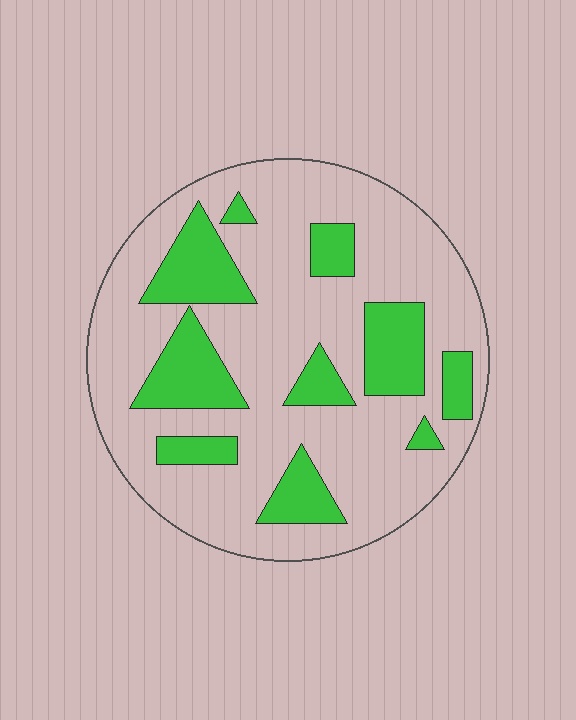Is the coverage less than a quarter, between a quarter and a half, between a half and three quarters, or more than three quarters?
Between a quarter and a half.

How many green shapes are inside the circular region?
10.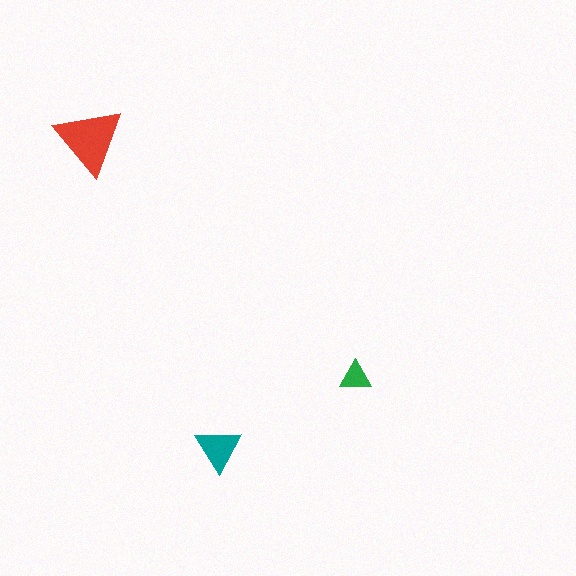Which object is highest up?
The red triangle is topmost.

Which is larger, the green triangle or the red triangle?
The red one.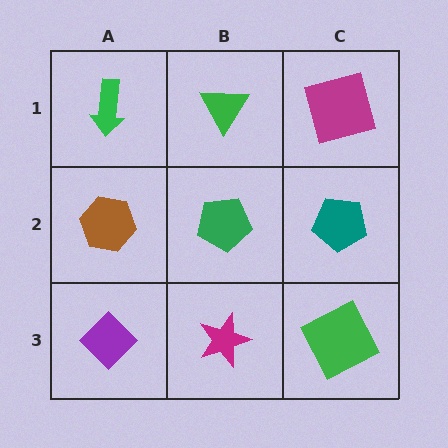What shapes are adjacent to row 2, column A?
A green arrow (row 1, column A), a purple diamond (row 3, column A), a green pentagon (row 2, column B).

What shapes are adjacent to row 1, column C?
A teal pentagon (row 2, column C), a green triangle (row 1, column B).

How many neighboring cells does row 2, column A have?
3.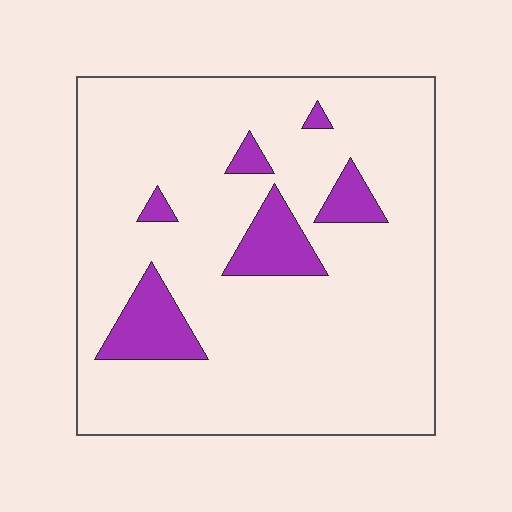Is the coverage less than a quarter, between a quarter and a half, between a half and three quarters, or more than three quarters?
Less than a quarter.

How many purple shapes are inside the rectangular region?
6.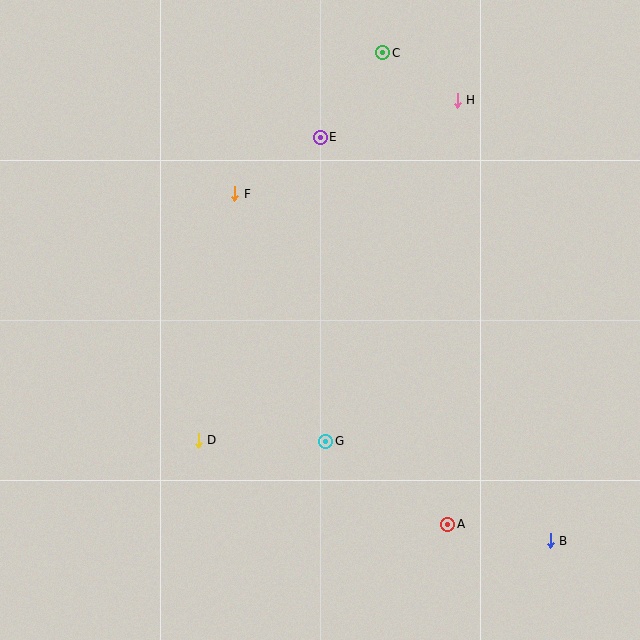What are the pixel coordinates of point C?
Point C is at (383, 53).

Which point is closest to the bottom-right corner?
Point B is closest to the bottom-right corner.